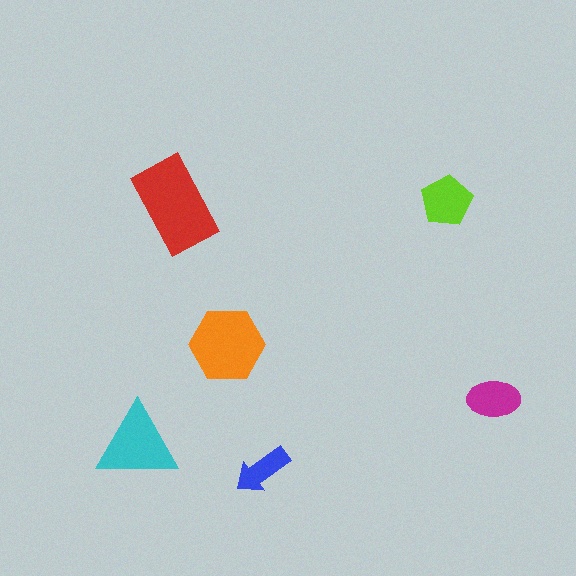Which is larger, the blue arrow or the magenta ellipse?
The magenta ellipse.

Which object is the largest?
The red rectangle.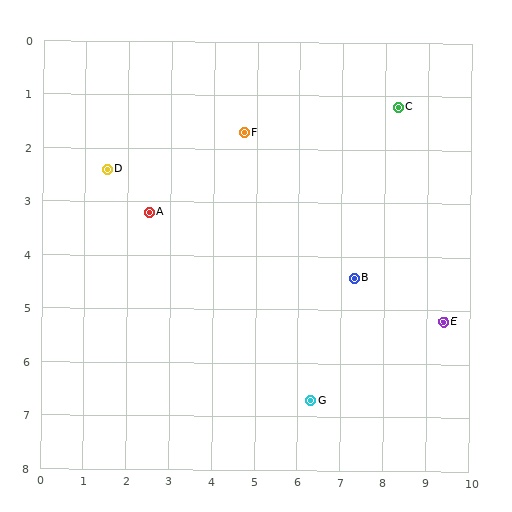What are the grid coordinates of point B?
Point B is at approximately (7.3, 4.4).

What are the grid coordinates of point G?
Point G is at approximately (6.3, 6.7).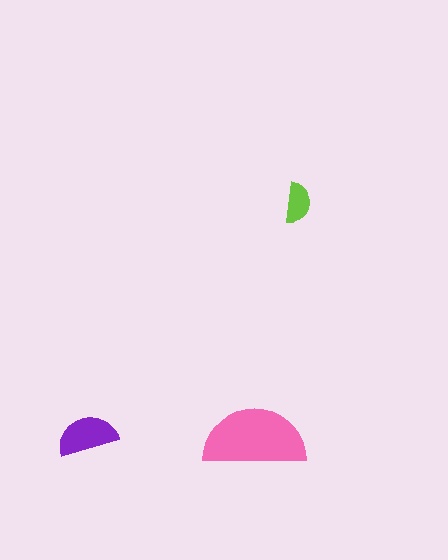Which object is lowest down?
The pink semicircle is bottommost.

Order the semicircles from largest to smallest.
the pink one, the purple one, the lime one.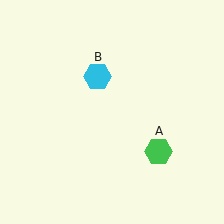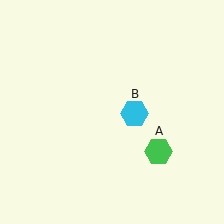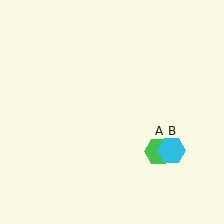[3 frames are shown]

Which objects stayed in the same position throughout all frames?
Green hexagon (object A) remained stationary.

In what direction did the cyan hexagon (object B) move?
The cyan hexagon (object B) moved down and to the right.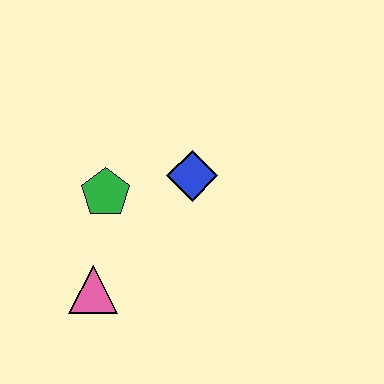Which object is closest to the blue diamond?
The green pentagon is closest to the blue diamond.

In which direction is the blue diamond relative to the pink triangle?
The blue diamond is above the pink triangle.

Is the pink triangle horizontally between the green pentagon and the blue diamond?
No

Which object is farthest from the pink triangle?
The blue diamond is farthest from the pink triangle.